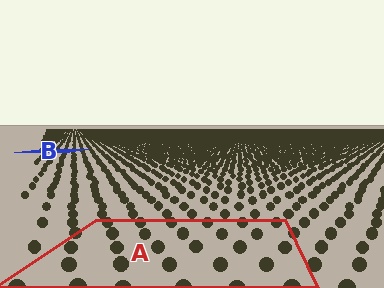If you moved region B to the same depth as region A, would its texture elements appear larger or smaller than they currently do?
They would appear larger. At a closer depth, the same texture elements are projected at a bigger on-screen size.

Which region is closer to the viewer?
Region A is closer. The texture elements there are larger and more spread out.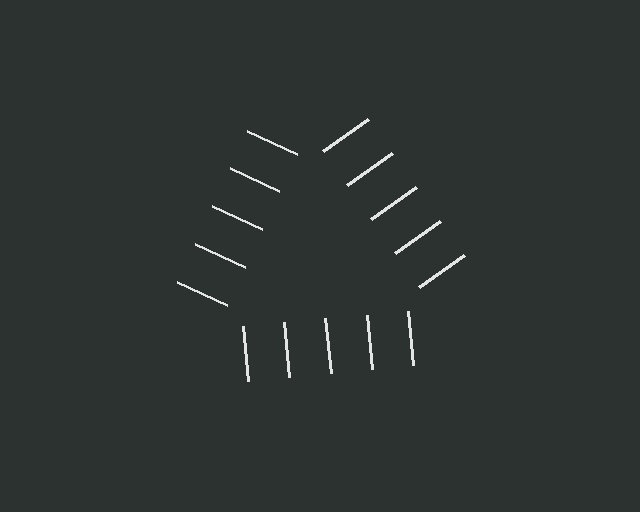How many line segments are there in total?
15 — 5 along each of the 3 edges.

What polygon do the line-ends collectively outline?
An illusory triangle — the line segments terminate on its edges but no continuous stroke is drawn.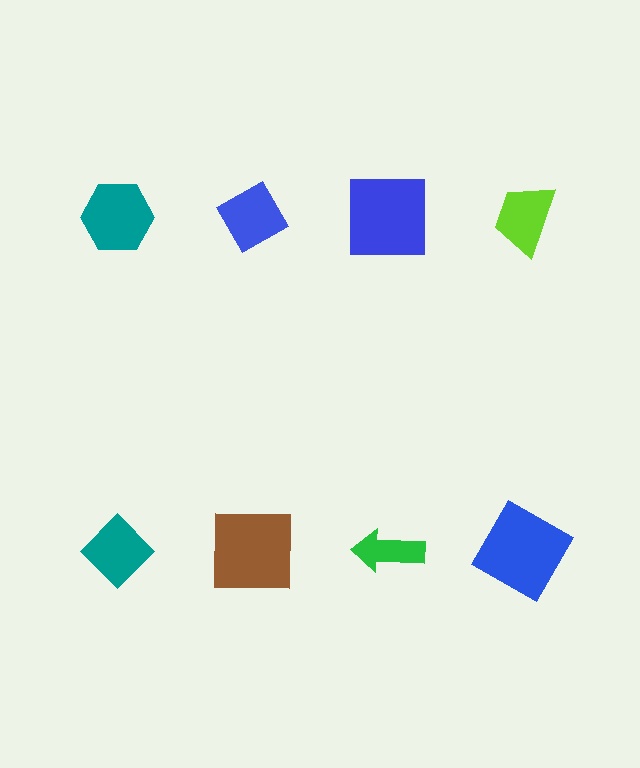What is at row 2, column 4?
A blue square.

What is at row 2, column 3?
A green arrow.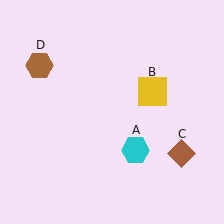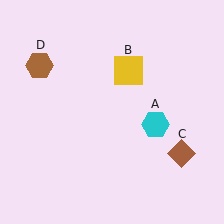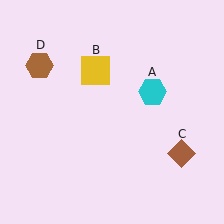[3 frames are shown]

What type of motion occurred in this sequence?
The cyan hexagon (object A), yellow square (object B) rotated counterclockwise around the center of the scene.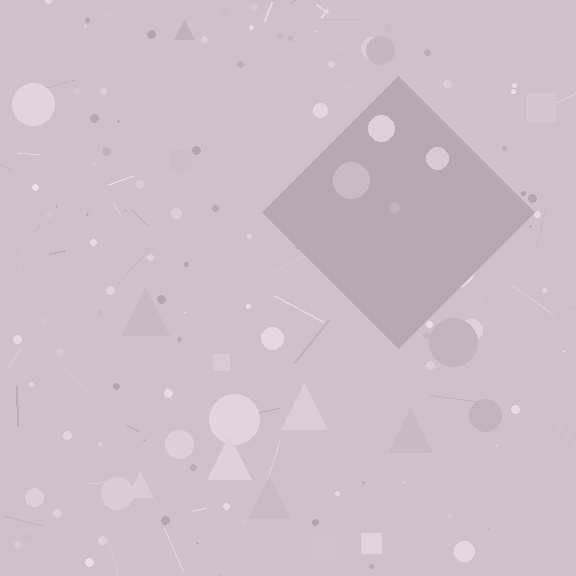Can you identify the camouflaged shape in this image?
The camouflaged shape is a diamond.